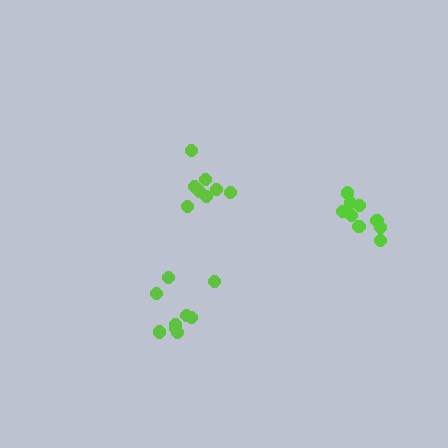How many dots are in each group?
Group 1: 10 dots, Group 2: 8 dots, Group 3: 9 dots (27 total).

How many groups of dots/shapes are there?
There are 3 groups.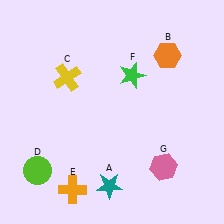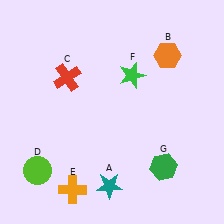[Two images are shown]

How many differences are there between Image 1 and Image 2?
There are 2 differences between the two images.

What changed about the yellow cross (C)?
In Image 1, C is yellow. In Image 2, it changed to red.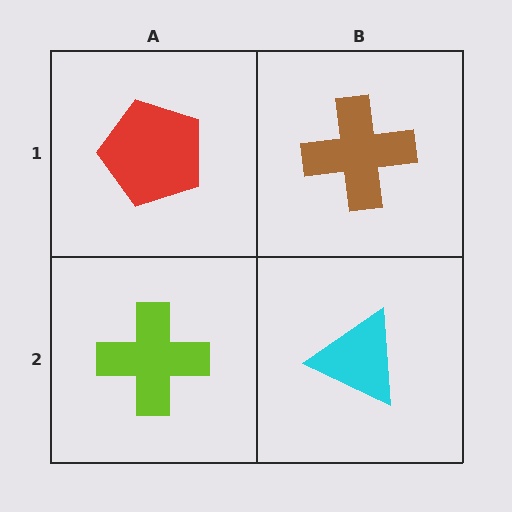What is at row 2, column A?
A lime cross.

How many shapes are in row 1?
2 shapes.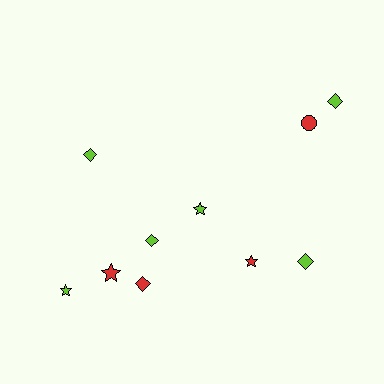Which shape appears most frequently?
Diamond, with 5 objects.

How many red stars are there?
There are 2 red stars.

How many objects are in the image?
There are 10 objects.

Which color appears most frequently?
Lime, with 6 objects.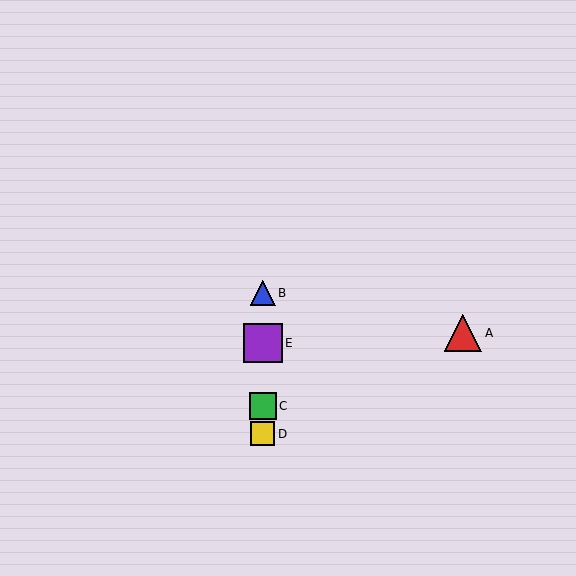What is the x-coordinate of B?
Object B is at x≈263.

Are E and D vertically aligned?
Yes, both are at x≈263.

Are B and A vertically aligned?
No, B is at x≈263 and A is at x≈463.